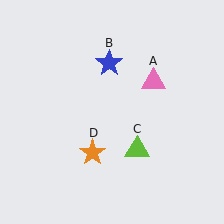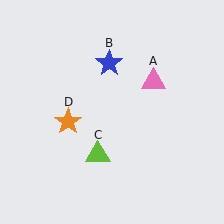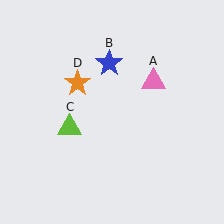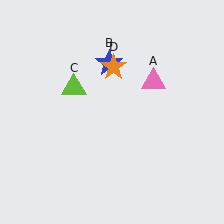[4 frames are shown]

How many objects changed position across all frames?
2 objects changed position: lime triangle (object C), orange star (object D).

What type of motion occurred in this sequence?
The lime triangle (object C), orange star (object D) rotated clockwise around the center of the scene.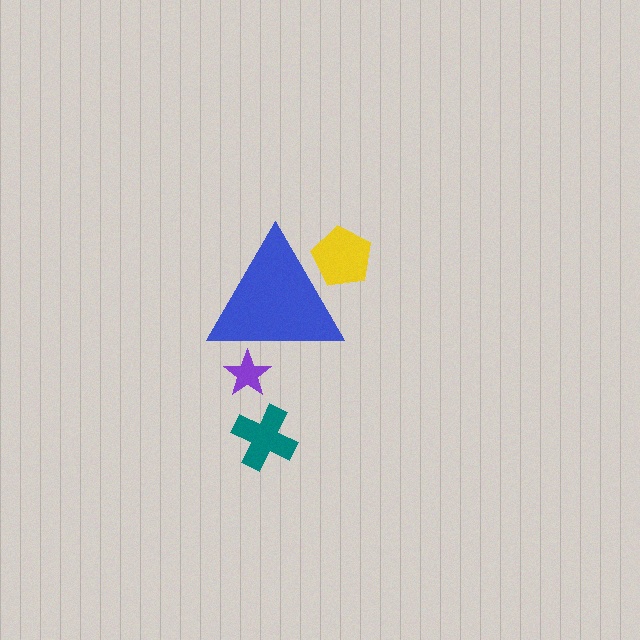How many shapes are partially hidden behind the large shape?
2 shapes are partially hidden.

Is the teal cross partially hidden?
No, the teal cross is fully visible.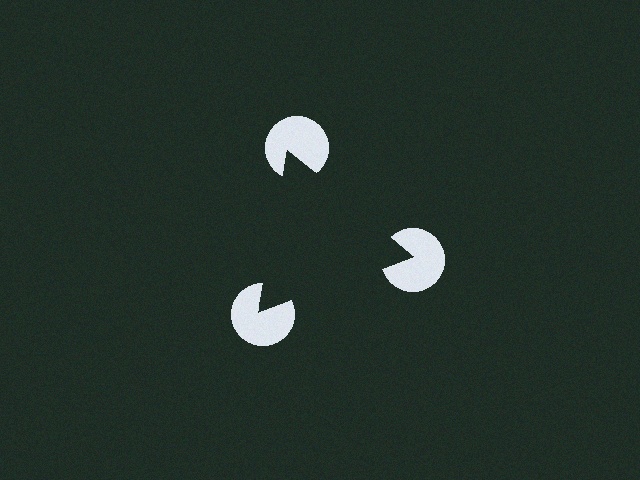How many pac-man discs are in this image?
There are 3 — one at each vertex of the illusory triangle.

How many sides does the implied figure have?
3 sides.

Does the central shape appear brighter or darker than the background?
It typically appears slightly darker than the background, even though no actual brightness change is drawn.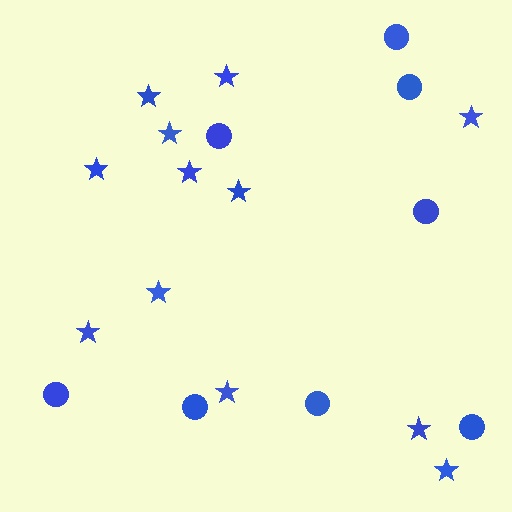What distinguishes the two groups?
There are 2 groups: one group of circles (8) and one group of stars (12).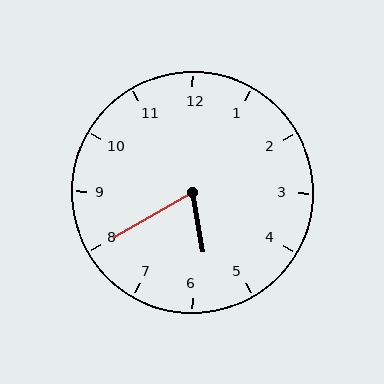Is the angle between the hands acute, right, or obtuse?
It is acute.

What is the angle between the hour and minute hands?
Approximately 70 degrees.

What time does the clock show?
5:40.